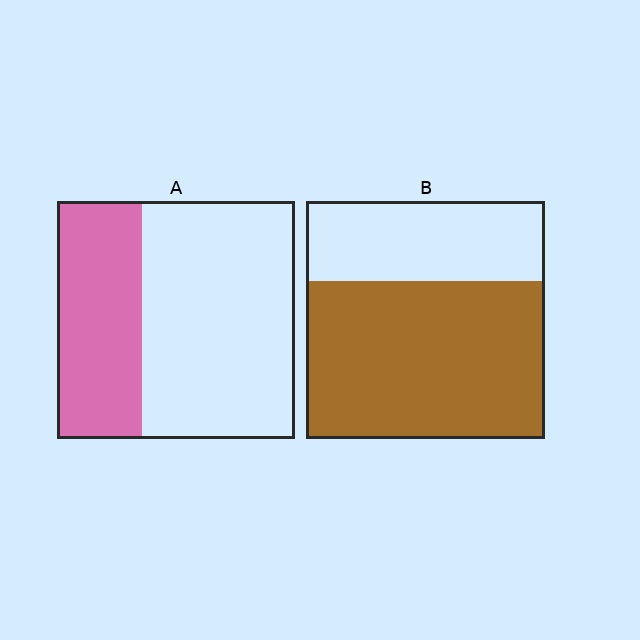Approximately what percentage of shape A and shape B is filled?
A is approximately 35% and B is approximately 65%.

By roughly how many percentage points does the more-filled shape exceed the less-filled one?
By roughly 30 percentage points (B over A).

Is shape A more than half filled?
No.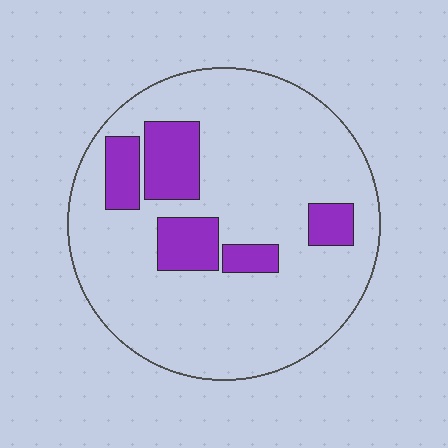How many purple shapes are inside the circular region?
5.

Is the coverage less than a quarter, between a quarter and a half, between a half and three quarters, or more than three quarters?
Less than a quarter.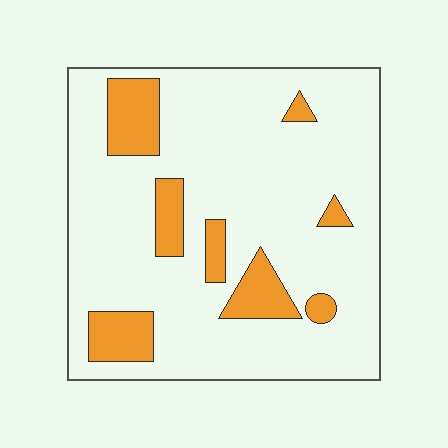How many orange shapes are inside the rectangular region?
8.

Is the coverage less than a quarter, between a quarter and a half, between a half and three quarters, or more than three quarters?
Less than a quarter.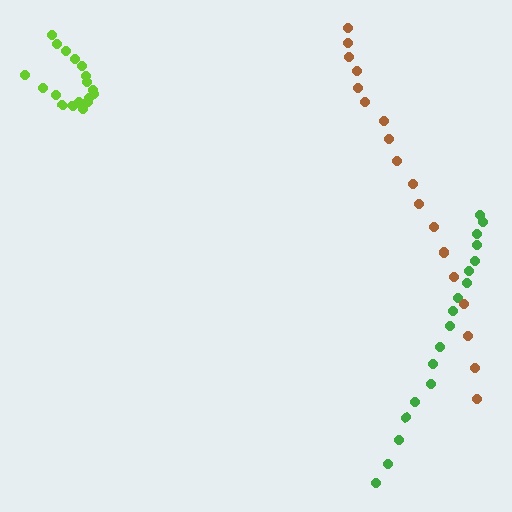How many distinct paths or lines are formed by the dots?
There are 3 distinct paths.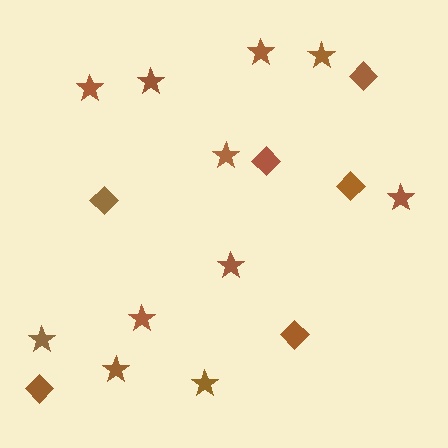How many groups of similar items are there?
There are 2 groups: one group of diamonds (6) and one group of stars (11).